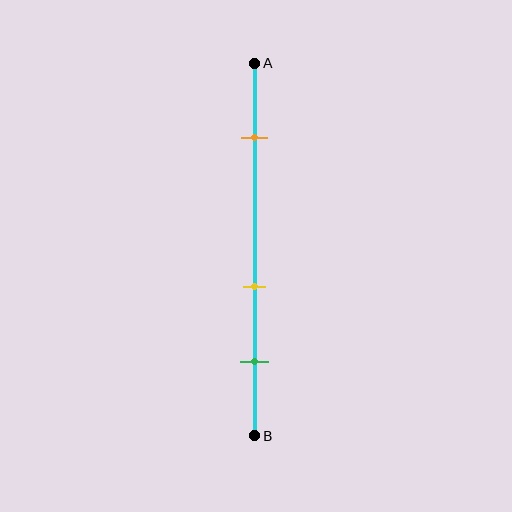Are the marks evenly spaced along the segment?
No, the marks are not evenly spaced.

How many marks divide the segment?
There are 3 marks dividing the segment.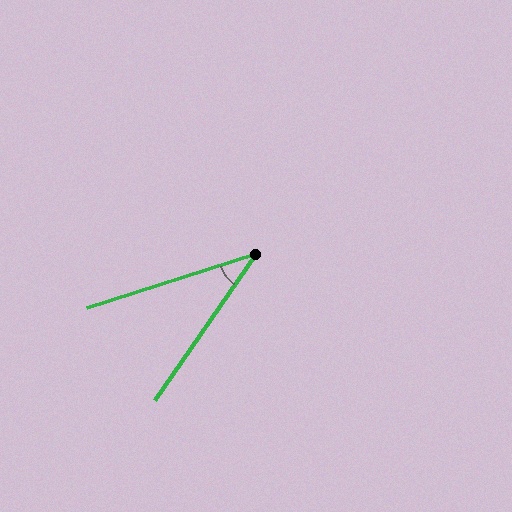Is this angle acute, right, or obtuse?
It is acute.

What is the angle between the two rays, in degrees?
Approximately 38 degrees.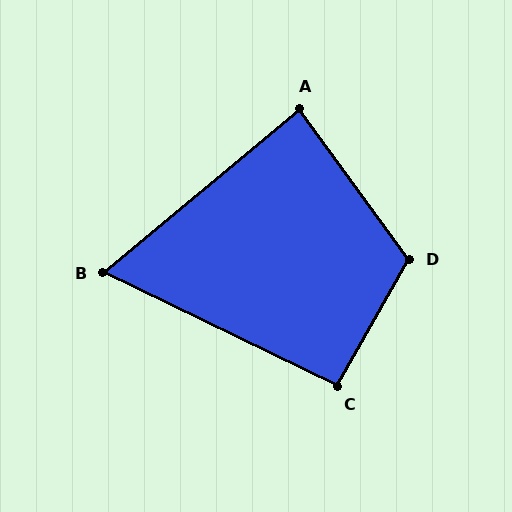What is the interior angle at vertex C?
Approximately 94 degrees (approximately right).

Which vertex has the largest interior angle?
D, at approximately 114 degrees.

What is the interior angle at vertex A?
Approximately 86 degrees (approximately right).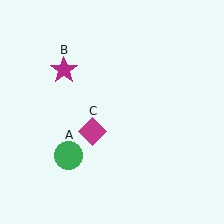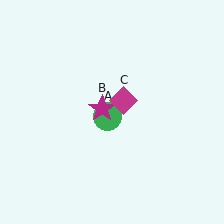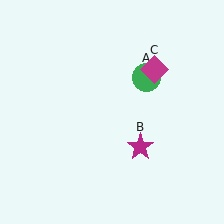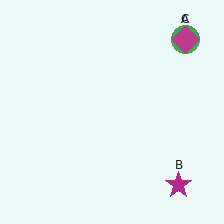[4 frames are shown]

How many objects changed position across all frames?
3 objects changed position: green circle (object A), magenta star (object B), magenta diamond (object C).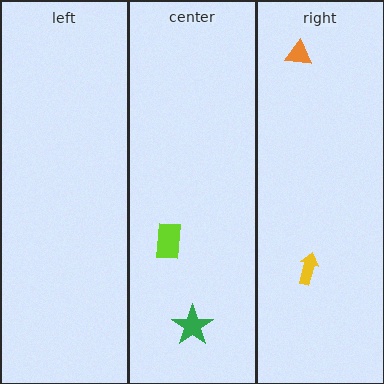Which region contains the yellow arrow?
The right region.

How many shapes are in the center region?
2.